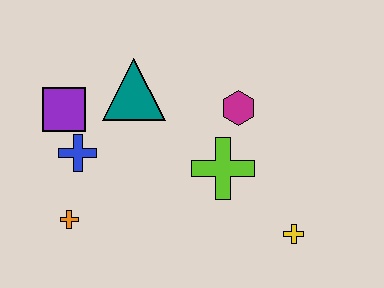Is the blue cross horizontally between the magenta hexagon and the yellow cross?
No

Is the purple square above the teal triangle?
No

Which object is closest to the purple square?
The blue cross is closest to the purple square.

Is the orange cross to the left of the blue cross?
Yes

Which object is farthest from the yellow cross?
The purple square is farthest from the yellow cross.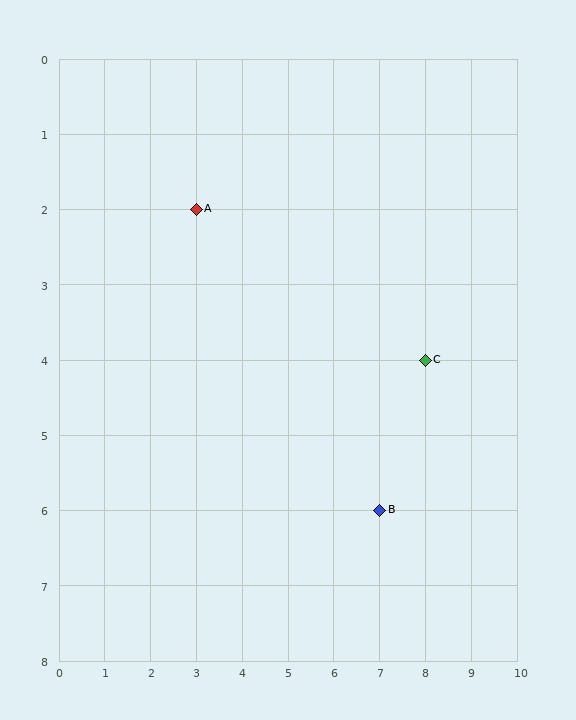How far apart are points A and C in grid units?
Points A and C are 5 columns and 2 rows apart (about 5.4 grid units diagonally).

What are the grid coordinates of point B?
Point B is at grid coordinates (7, 6).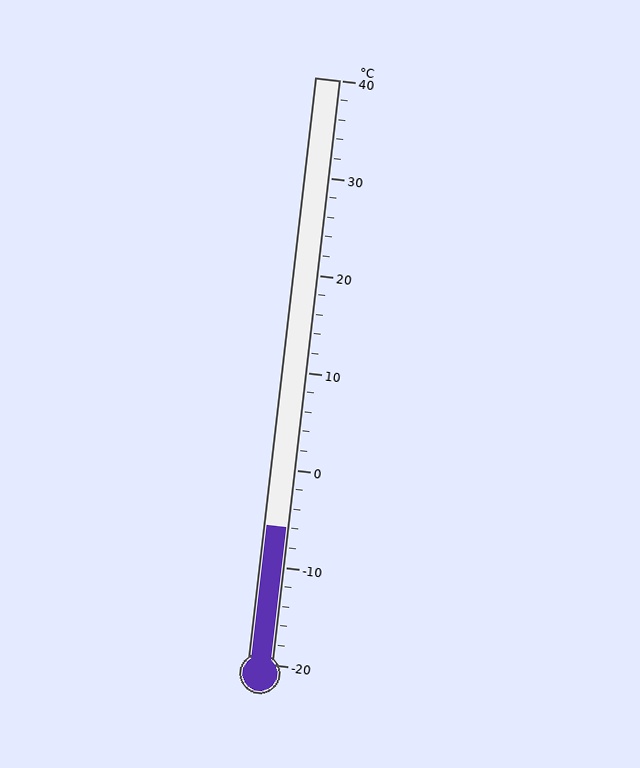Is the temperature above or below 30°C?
The temperature is below 30°C.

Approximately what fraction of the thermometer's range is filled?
The thermometer is filled to approximately 25% of its range.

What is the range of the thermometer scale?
The thermometer scale ranges from -20°C to 40°C.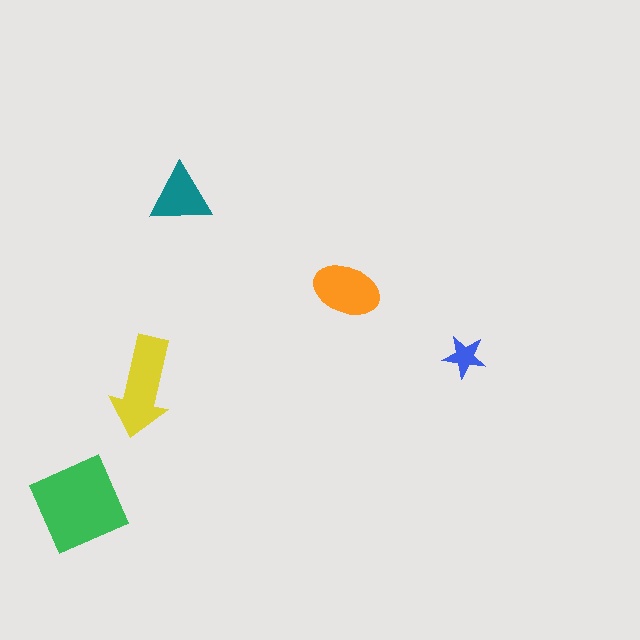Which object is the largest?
The green square.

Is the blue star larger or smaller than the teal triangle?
Smaller.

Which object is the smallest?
The blue star.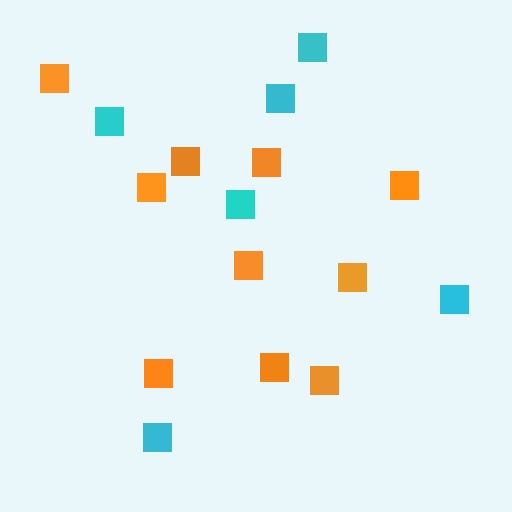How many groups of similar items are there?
There are 2 groups: one group of cyan squares (6) and one group of orange squares (10).